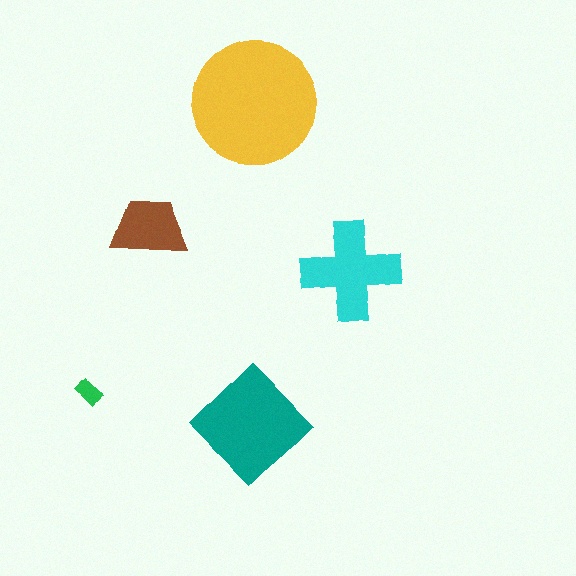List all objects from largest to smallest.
The yellow circle, the teal diamond, the cyan cross, the brown trapezoid, the green rectangle.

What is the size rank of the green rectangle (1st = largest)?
5th.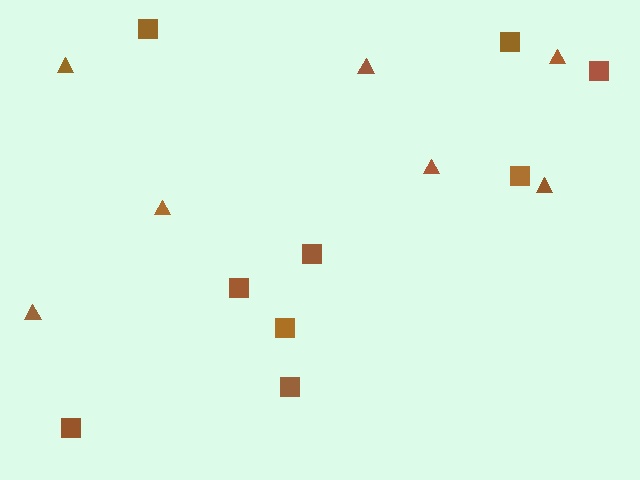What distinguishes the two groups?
There are 2 groups: one group of triangles (7) and one group of squares (9).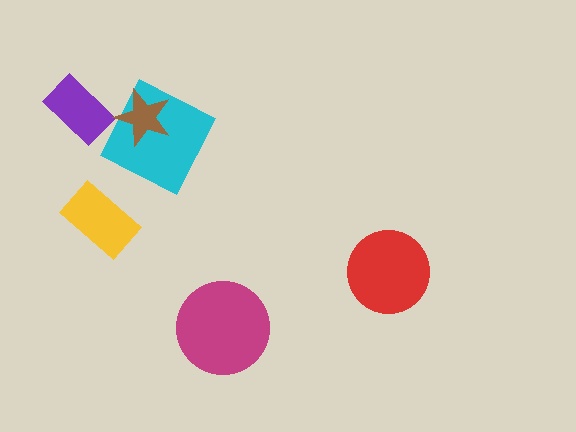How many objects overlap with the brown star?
1 object overlaps with the brown star.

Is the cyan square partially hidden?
Yes, it is partially covered by another shape.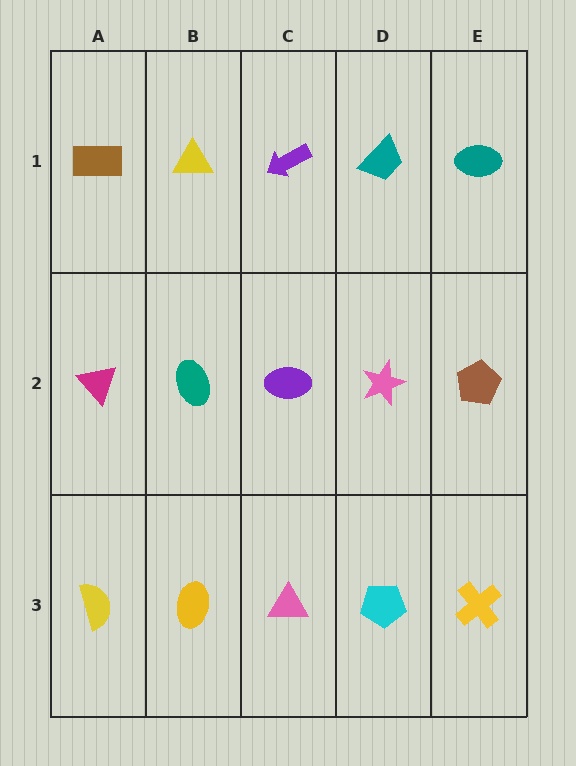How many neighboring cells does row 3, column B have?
3.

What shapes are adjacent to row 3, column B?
A teal ellipse (row 2, column B), a yellow semicircle (row 3, column A), a pink triangle (row 3, column C).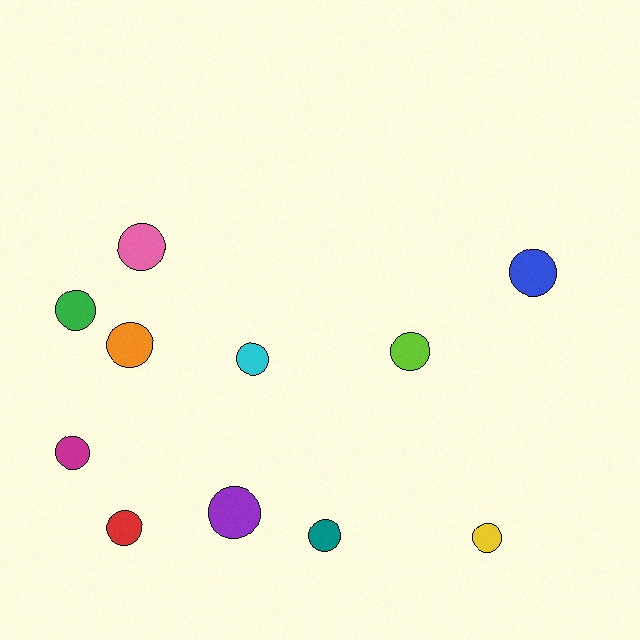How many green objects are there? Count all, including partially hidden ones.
There is 1 green object.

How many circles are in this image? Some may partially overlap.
There are 11 circles.